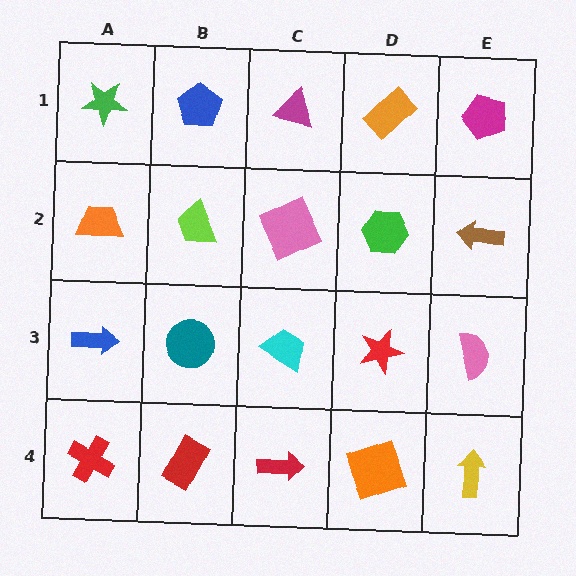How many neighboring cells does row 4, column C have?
3.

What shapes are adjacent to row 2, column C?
A magenta triangle (row 1, column C), a cyan trapezoid (row 3, column C), a lime trapezoid (row 2, column B), a green hexagon (row 2, column D).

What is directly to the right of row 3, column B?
A cyan trapezoid.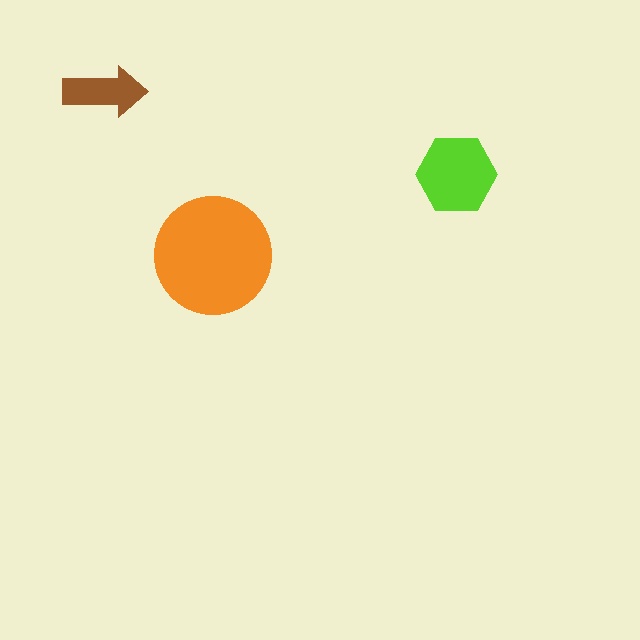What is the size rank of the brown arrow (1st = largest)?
3rd.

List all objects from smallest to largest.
The brown arrow, the lime hexagon, the orange circle.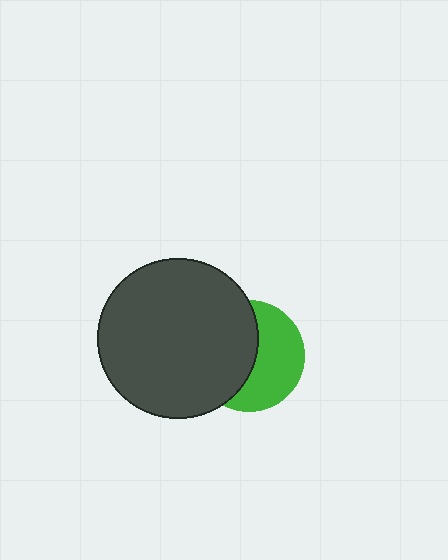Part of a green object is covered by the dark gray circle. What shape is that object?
It is a circle.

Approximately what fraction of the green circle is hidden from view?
Roughly 51% of the green circle is hidden behind the dark gray circle.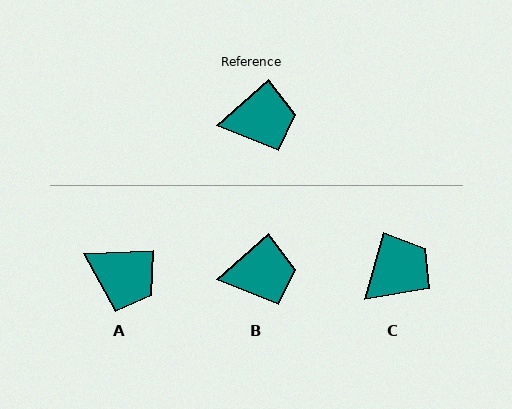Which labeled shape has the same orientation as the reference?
B.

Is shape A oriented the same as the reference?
No, it is off by about 40 degrees.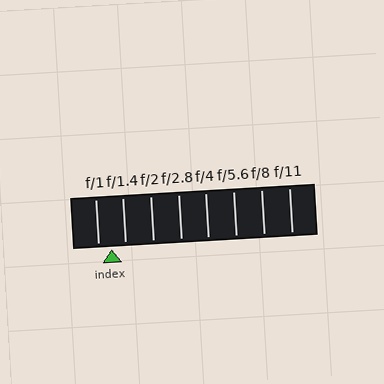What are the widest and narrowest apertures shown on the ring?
The widest aperture shown is f/1 and the narrowest is f/11.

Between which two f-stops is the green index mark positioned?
The index mark is between f/1 and f/1.4.